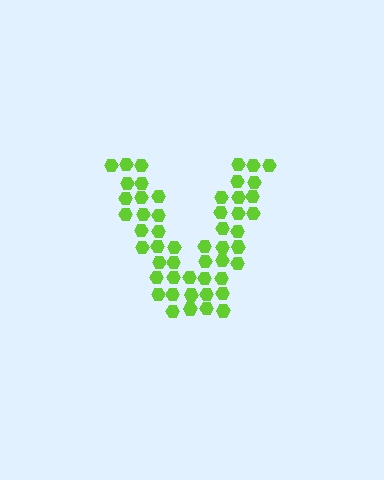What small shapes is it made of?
It is made of small hexagons.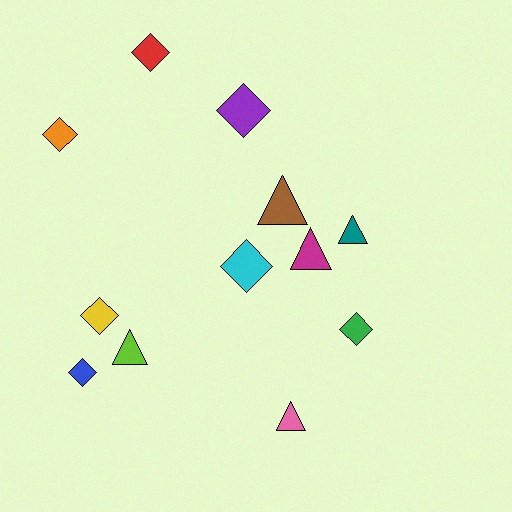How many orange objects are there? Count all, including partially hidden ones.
There is 1 orange object.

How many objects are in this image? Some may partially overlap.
There are 12 objects.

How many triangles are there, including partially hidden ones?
There are 5 triangles.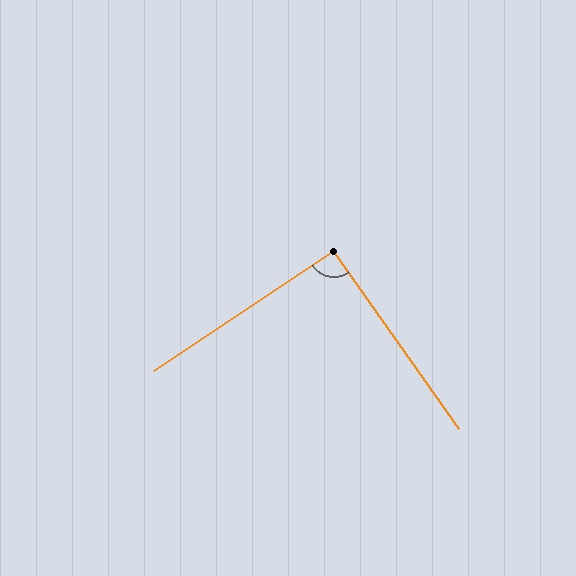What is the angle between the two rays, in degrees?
Approximately 92 degrees.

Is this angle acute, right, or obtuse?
It is approximately a right angle.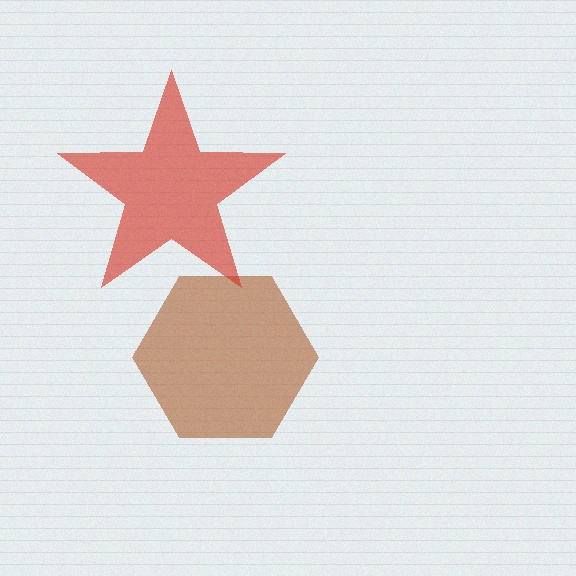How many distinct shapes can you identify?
There are 2 distinct shapes: a brown hexagon, a red star.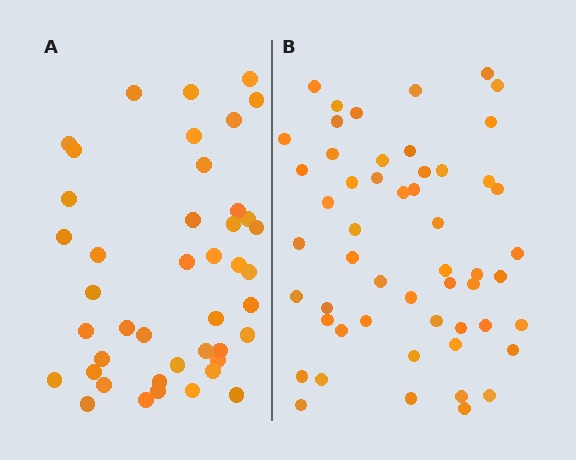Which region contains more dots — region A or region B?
Region B (the right region) has more dots.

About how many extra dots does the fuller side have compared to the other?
Region B has roughly 10 or so more dots than region A.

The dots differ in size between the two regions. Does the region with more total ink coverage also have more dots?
No. Region A has more total ink coverage because its dots are larger, but region B actually contains more individual dots. Total area can be misleading — the number of items is what matters here.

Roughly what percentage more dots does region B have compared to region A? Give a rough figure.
About 25% more.